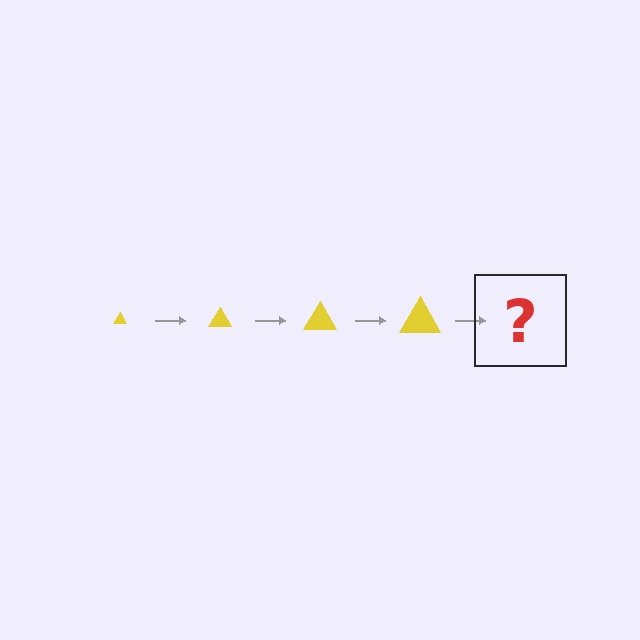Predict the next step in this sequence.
The next step is a yellow triangle, larger than the previous one.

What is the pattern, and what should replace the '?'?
The pattern is that the triangle gets progressively larger each step. The '?' should be a yellow triangle, larger than the previous one.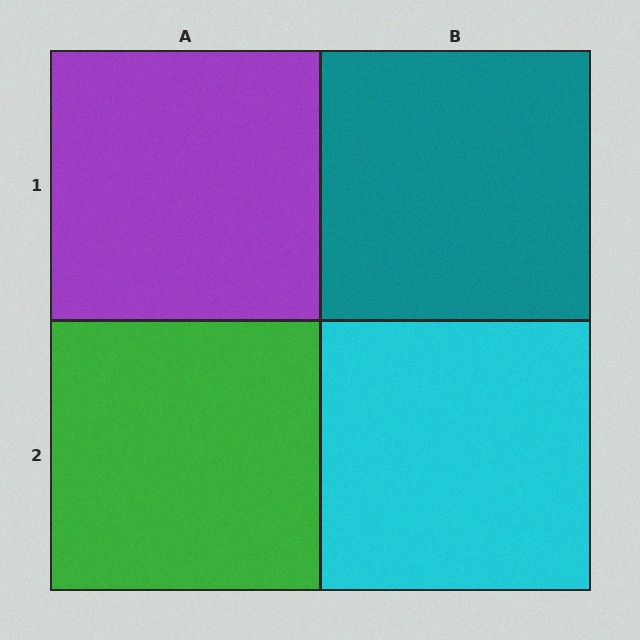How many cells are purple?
1 cell is purple.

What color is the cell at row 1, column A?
Purple.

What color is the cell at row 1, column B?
Teal.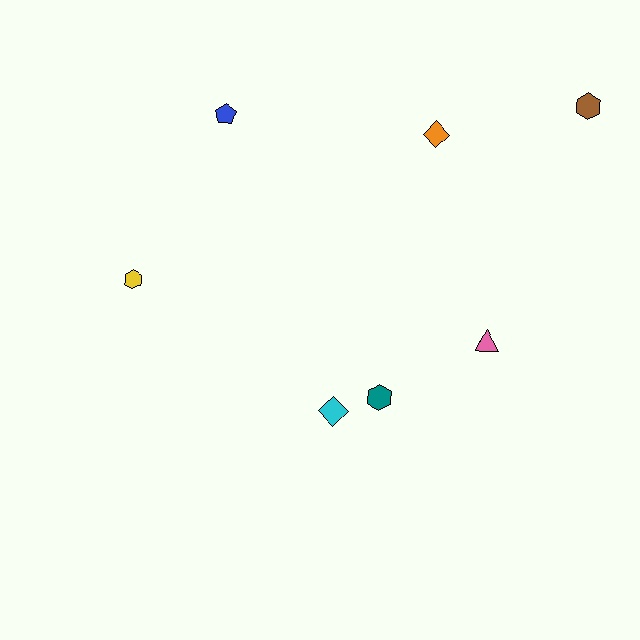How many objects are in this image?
There are 7 objects.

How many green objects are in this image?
There are no green objects.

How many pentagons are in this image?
There is 1 pentagon.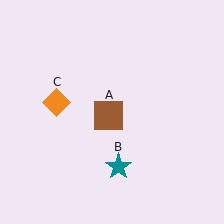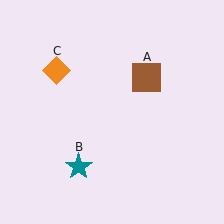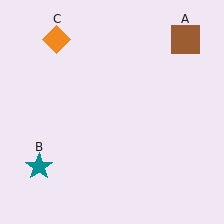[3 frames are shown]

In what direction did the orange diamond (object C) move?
The orange diamond (object C) moved up.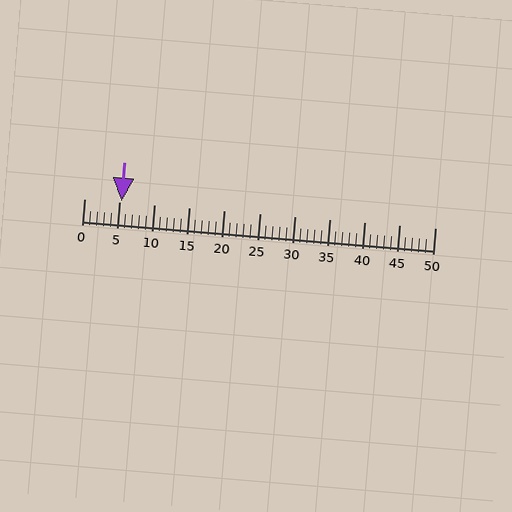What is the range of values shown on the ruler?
The ruler shows values from 0 to 50.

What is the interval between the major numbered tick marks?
The major tick marks are spaced 5 units apart.